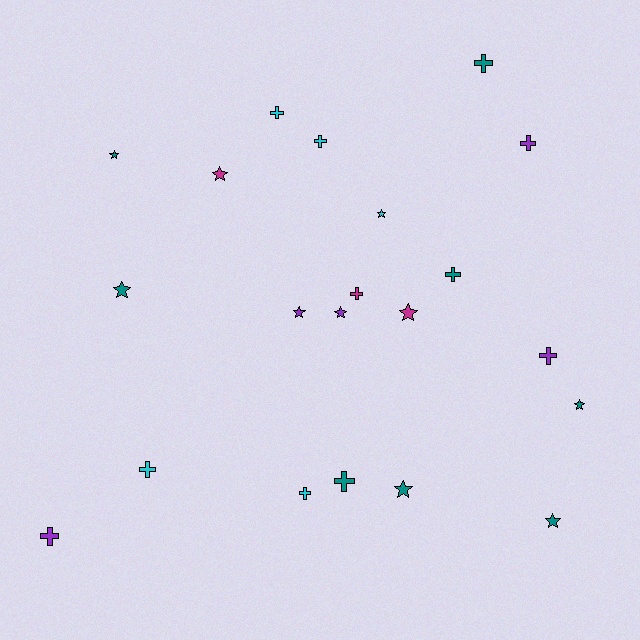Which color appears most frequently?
Teal, with 8 objects.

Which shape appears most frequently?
Cross, with 11 objects.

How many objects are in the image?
There are 21 objects.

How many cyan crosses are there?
There are 4 cyan crosses.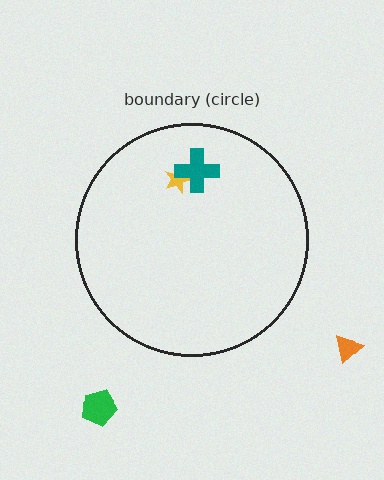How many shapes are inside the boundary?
2 inside, 2 outside.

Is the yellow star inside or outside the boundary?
Inside.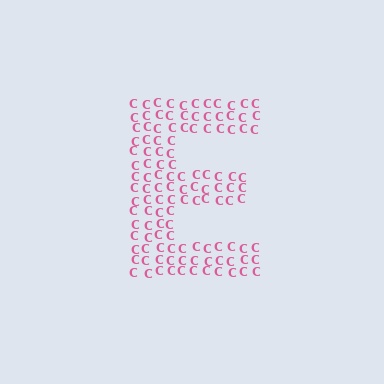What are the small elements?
The small elements are letter C's.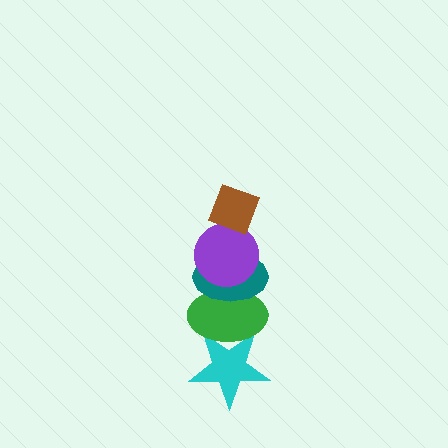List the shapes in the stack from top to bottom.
From top to bottom: the brown diamond, the purple circle, the teal ellipse, the green ellipse, the cyan star.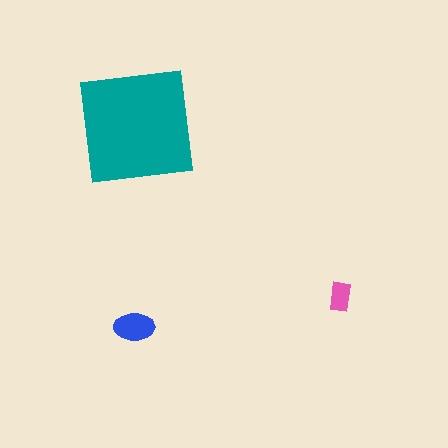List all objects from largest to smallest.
The teal square, the blue ellipse, the pink rectangle.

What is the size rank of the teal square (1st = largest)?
1st.